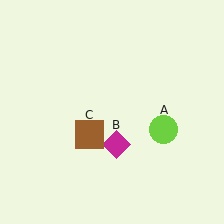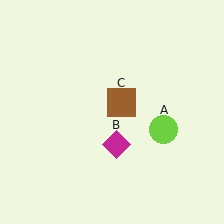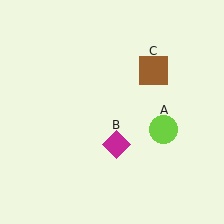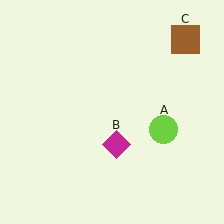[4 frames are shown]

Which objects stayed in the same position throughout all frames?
Lime circle (object A) and magenta diamond (object B) remained stationary.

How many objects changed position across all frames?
1 object changed position: brown square (object C).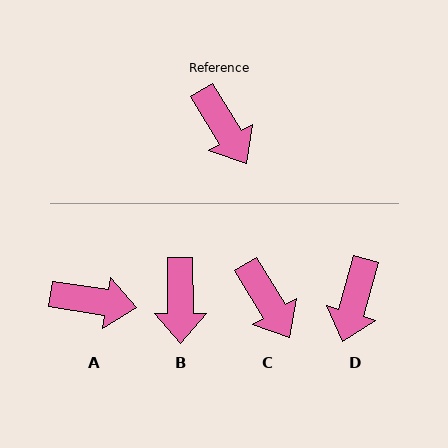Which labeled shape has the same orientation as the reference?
C.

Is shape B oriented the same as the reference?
No, it is off by about 31 degrees.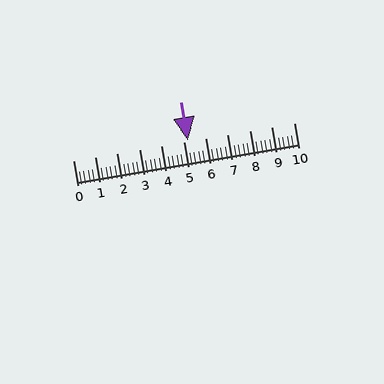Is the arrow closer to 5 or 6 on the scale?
The arrow is closer to 5.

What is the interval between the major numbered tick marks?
The major tick marks are spaced 1 units apart.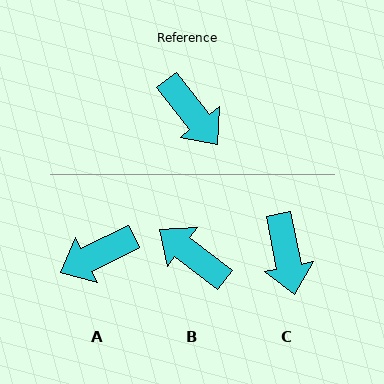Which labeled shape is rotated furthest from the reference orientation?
B, about 166 degrees away.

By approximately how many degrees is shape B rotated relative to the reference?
Approximately 166 degrees clockwise.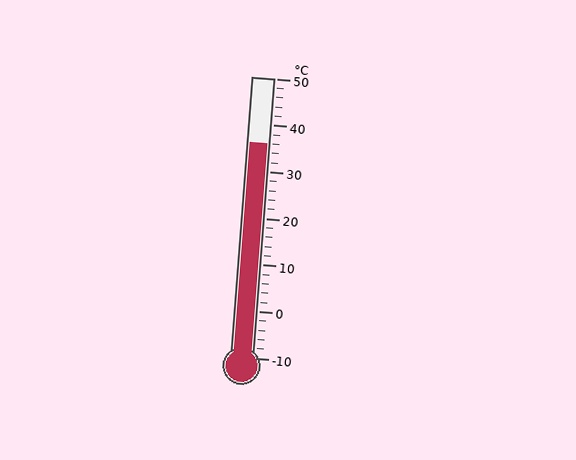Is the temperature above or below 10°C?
The temperature is above 10°C.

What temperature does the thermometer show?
The thermometer shows approximately 36°C.